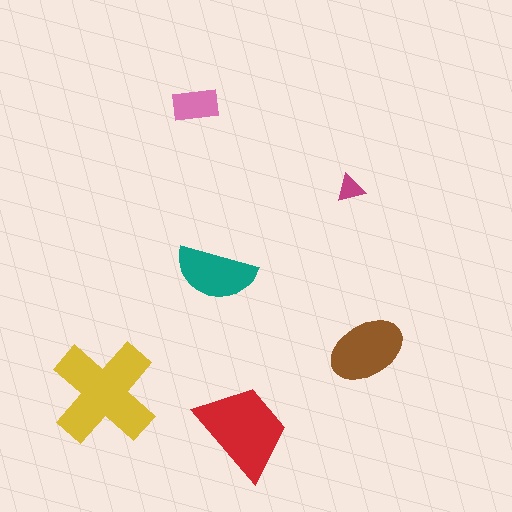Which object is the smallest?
The magenta triangle.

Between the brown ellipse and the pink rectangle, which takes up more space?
The brown ellipse.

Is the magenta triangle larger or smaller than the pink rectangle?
Smaller.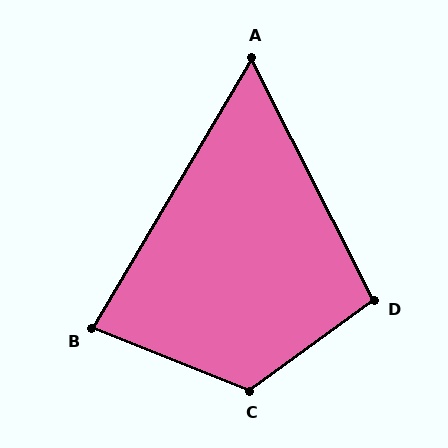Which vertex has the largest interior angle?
C, at approximately 123 degrees.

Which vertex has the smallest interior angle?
A, at approximately 57 degrees.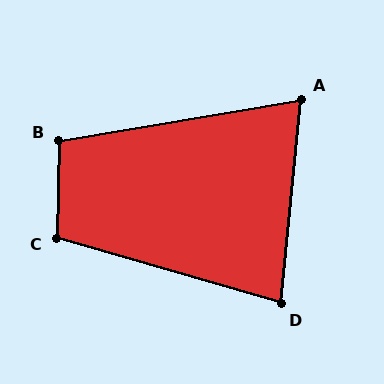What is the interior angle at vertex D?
Approximately 79 degrees (acute).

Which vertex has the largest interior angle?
C, at approximately 105 degrees.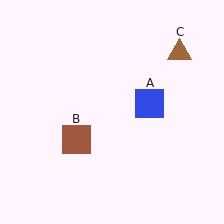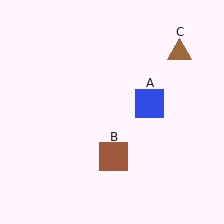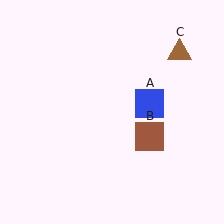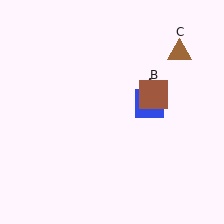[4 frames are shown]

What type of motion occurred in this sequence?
The brown square (object B) rotated counterclockwise around the center of the scene.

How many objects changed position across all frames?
1 object changed position: brown square (object B).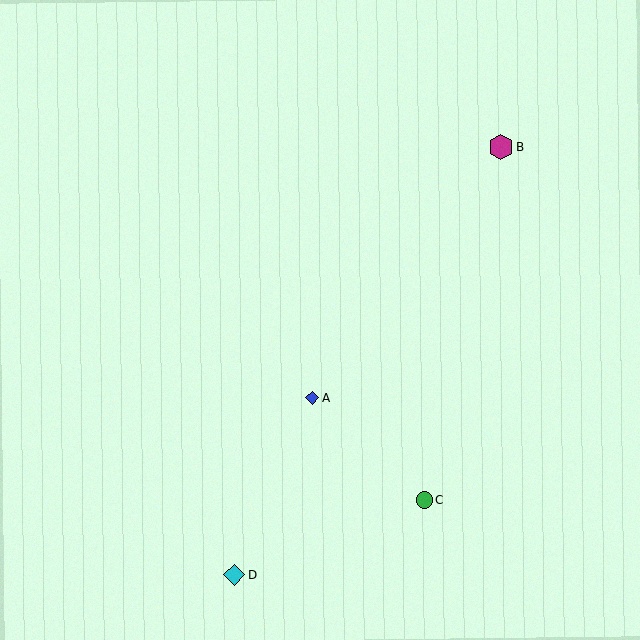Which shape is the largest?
The magenta hexagon (labeled B) is the largest.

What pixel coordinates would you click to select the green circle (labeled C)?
Click at (424, 500) to select the green circle C.